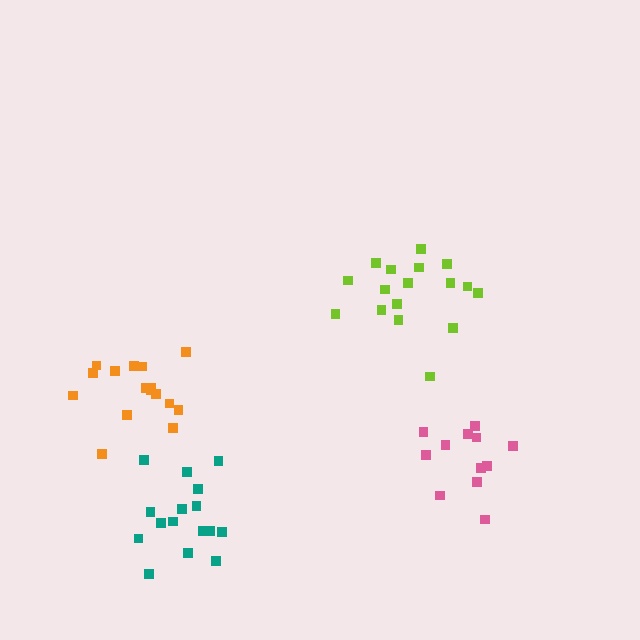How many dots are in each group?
Group 1: 12 dots, Group 2: 16 dots, Group 3: 17 dots, Group 4: 16 dots (61 total).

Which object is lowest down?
The teal cluster is bottommost.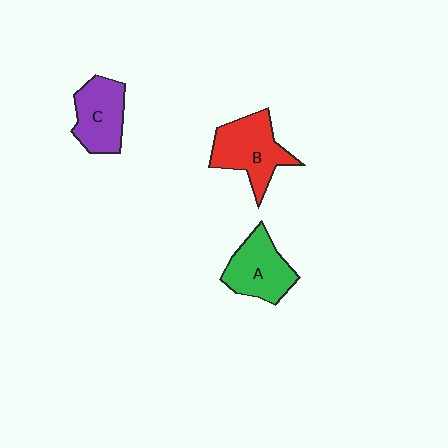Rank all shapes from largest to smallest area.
From largest to smallest: B (red), A (green), C (purple).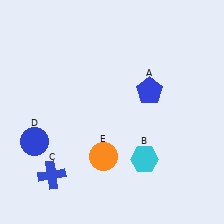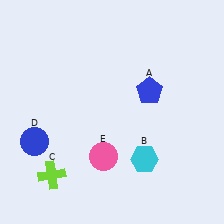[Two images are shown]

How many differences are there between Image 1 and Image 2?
There are 2 differences between the two images.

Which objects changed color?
C changed from blue to lime. E changed from orange to pink.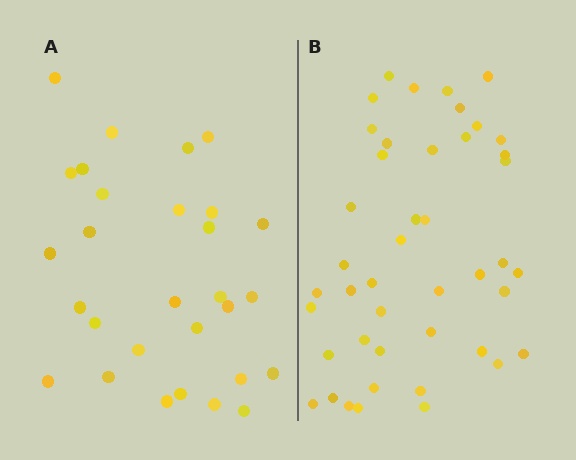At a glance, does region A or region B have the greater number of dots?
Region B (the right region) has more dots.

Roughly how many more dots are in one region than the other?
Region B has approximately 15 more dots than region A.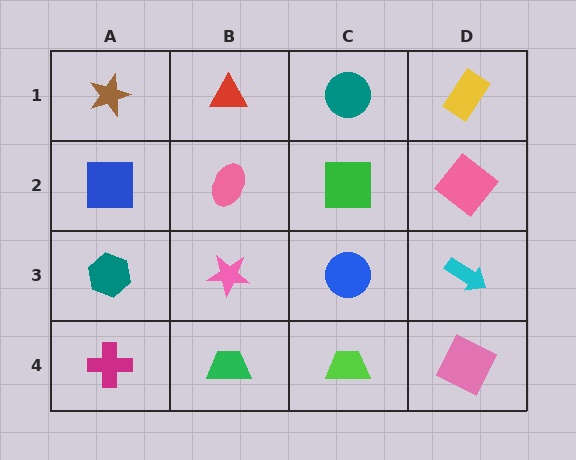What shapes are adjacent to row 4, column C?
A blue circle (row 3, column C), a green trapezoid (row 4, column B), a pink square (row 4, column D).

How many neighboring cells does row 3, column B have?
4.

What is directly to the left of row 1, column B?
A brown star.